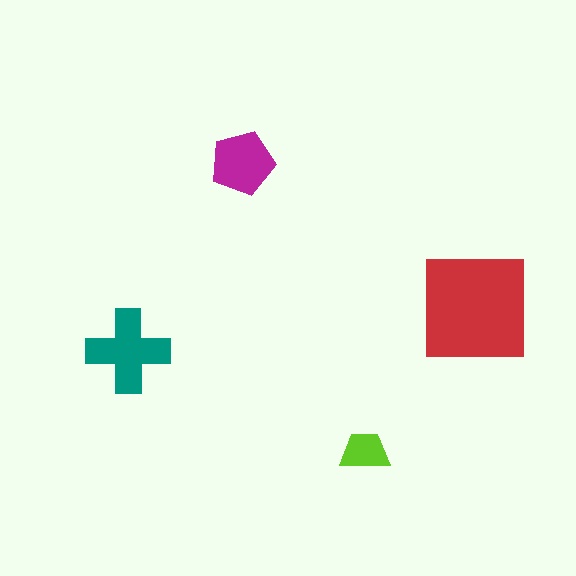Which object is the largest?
The red square.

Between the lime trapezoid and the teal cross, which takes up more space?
The teal cross.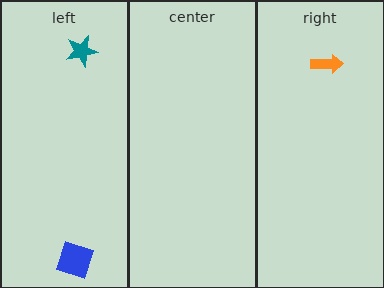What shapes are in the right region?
The orange arrow.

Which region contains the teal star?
The left region.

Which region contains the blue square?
The left region.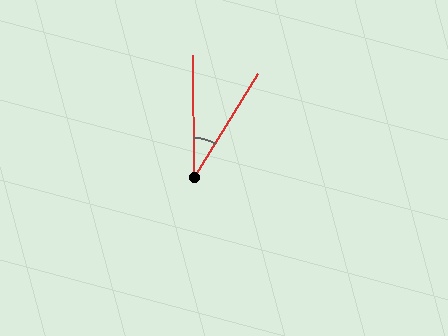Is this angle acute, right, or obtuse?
It is acute.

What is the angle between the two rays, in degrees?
Approximately 32 degrees.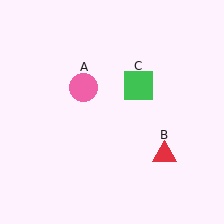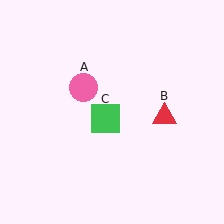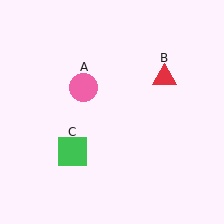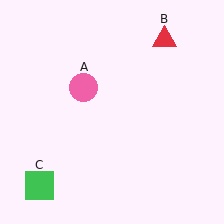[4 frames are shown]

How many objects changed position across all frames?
2 objects changed position: red triangle (object B), green square (object C).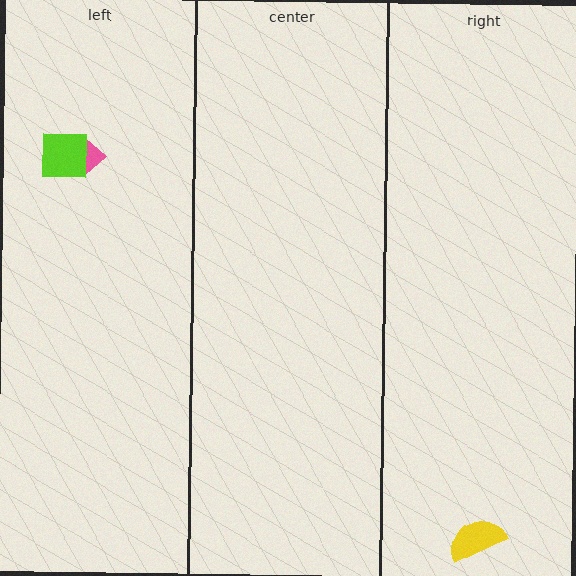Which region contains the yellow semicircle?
The right region.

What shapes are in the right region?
The yellow semicircle.